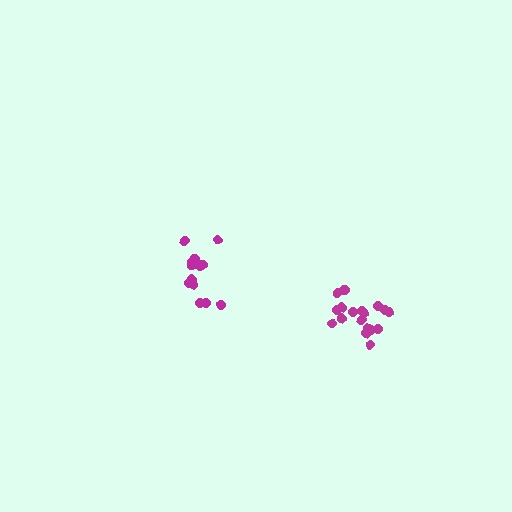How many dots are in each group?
Group 1: 14 dots, Group 2: 19 dots (33 total).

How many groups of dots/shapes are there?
There are 2 groups.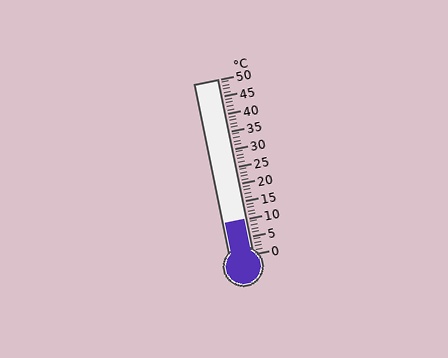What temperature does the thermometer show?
The thermometer shows approximately 10°C.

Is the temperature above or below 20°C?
The temperature is below 20°C.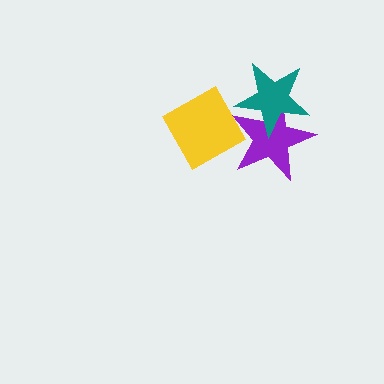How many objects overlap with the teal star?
1 object overlaps with the teal star.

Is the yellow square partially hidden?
No, no other shape covers it.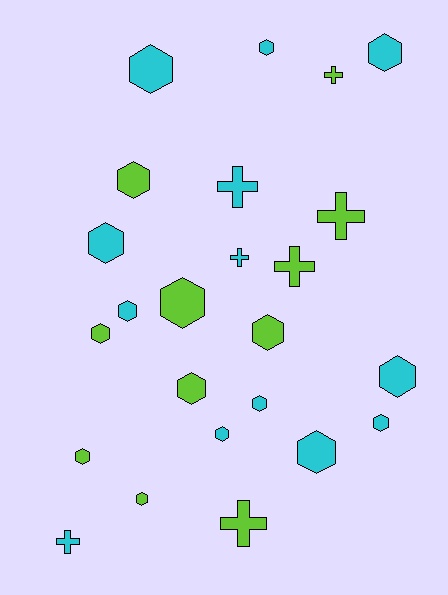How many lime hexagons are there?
There are 7 lime hexagons.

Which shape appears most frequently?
Hexagon, with 17 objects.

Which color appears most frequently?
Cyan, with 13 objects.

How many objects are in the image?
There are 24 objects.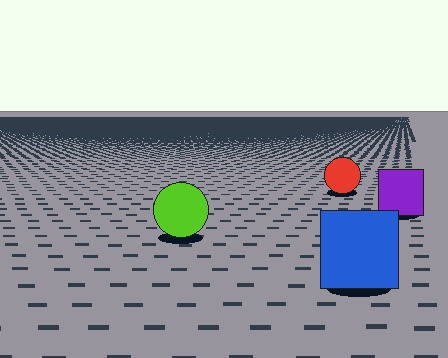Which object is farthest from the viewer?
The red circle is farthest from the viewer. It appears smaller and the ground texture around it is denser.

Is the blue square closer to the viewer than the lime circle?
Yes. The blue square is closer — you can tell from the texture gradient: the ground texture is coarser near it.